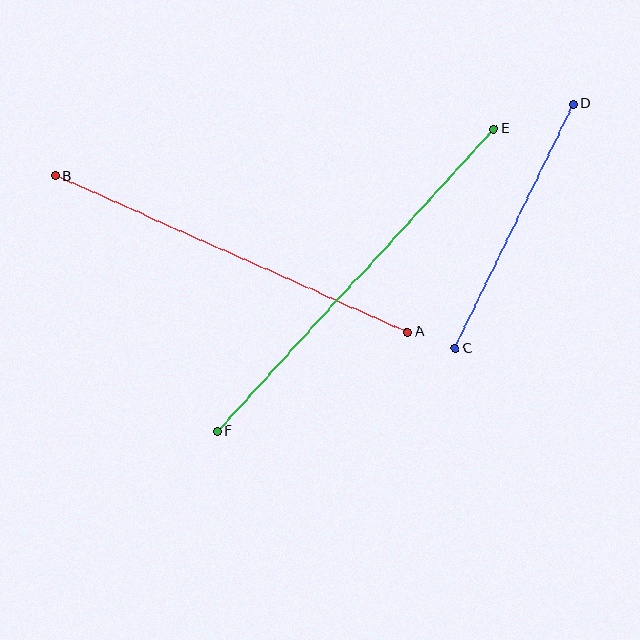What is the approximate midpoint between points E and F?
The midpoint is at approximately (356, 280) pixels.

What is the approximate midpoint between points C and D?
The midpoint is at approximately (514, 226) pixels.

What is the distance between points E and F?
The distance is approximately 410 pixels.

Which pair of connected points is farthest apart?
Points E and F are farthest apart.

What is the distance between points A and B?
The distance is approximately 385 pixels.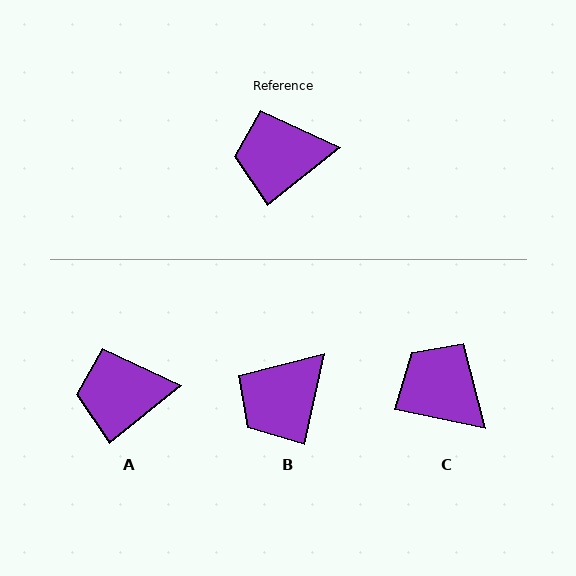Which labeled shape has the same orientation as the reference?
A.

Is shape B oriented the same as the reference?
No, it is off by about 40 degrees.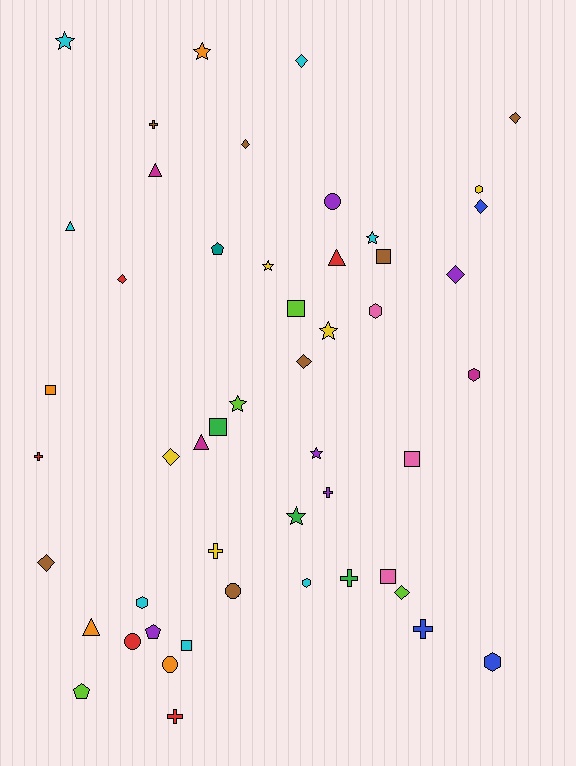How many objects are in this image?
There are 50 objects.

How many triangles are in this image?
There are 5 triangles.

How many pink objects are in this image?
There are 3 pink objects.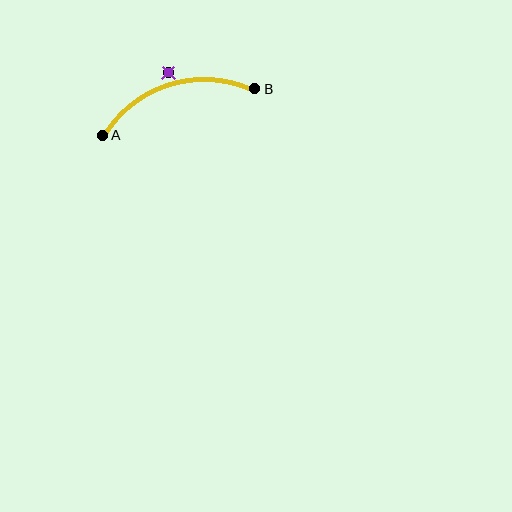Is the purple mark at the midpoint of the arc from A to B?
No — the purple mark does not lie on the arc at all. It sits slightly outside the curve.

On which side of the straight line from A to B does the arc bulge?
The arc bulges above the straight line connecting A and B.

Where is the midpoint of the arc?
The arc midpoint is the point on the curve farthest from the straight line joining A and B. It sits above that line.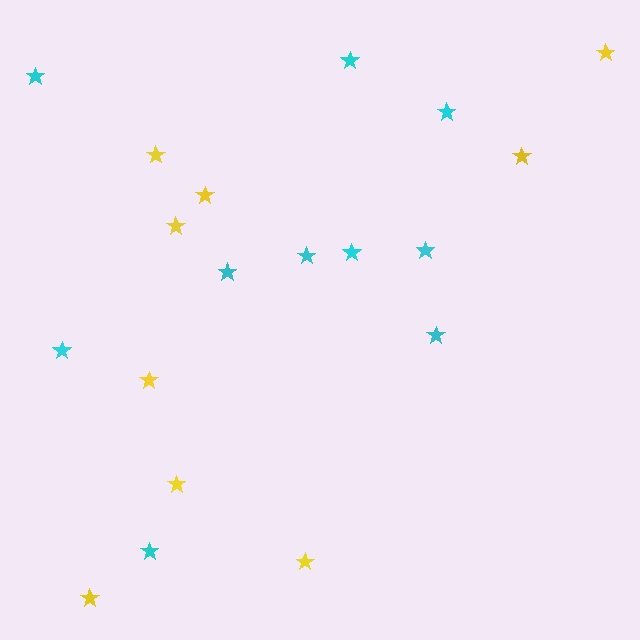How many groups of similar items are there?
There are 2 groups: one group of yellow stars (9) and one group of cyan stars (10).